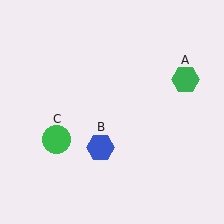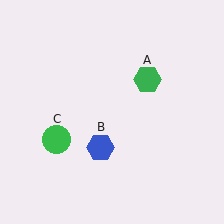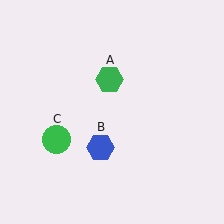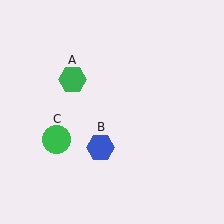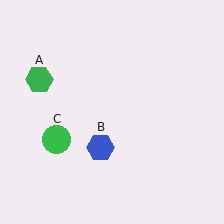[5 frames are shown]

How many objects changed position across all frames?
1 object changed position: green hexagon (object A).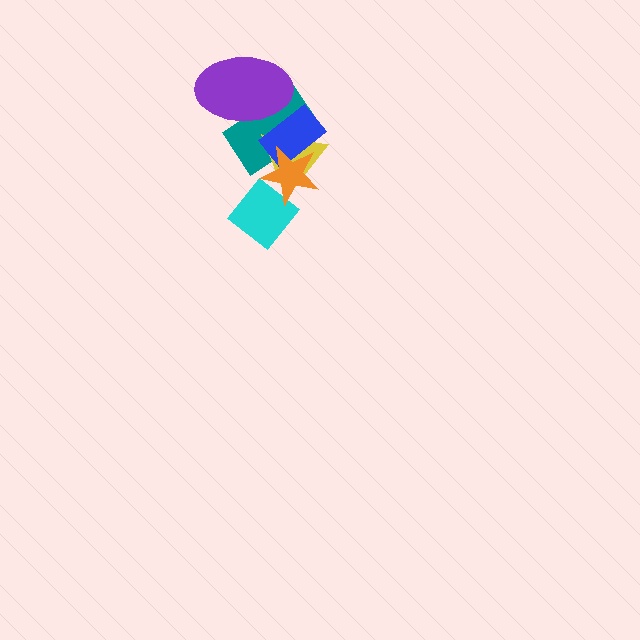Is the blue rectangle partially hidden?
Yes, it is partially covered by another shape.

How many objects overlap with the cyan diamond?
2 objects overlap with the cyan diamond.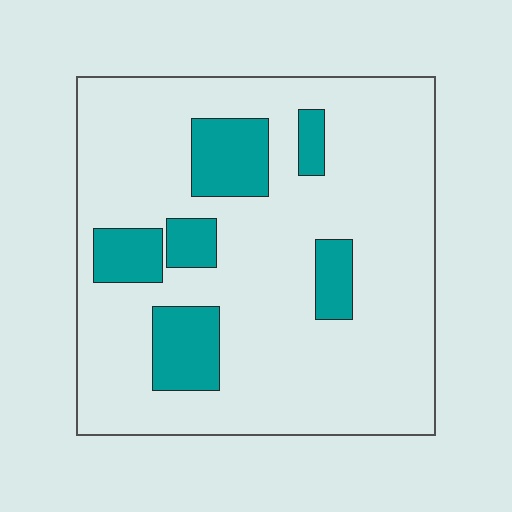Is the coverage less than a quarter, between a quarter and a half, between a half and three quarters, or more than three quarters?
Less than a quarter.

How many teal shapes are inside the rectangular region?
6.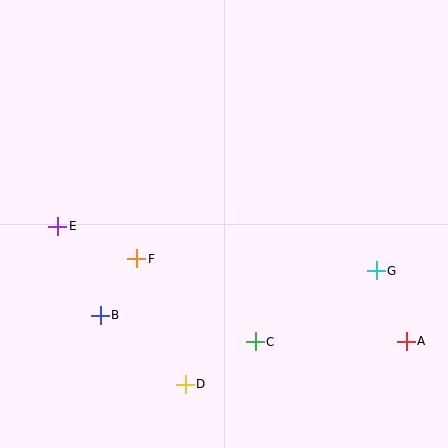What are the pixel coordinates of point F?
Point F is at (137, 259).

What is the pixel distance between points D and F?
The distance between D and F is 135 pixels.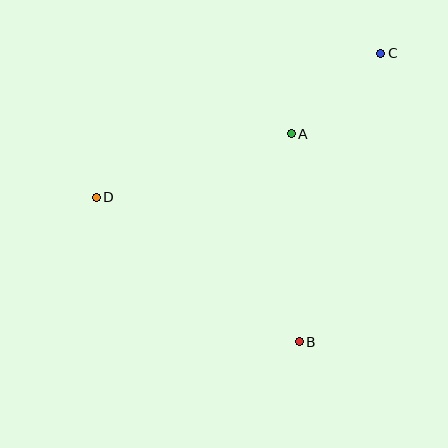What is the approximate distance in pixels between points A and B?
The distance between A and B is approximately 208 pixels.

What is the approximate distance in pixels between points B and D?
The distance between B and D is approximately 249 pixels.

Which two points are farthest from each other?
Points C and D are farthest from each other.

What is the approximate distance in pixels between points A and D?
The distance between A and D is approximately 205 pixels.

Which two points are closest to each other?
Points A and C are closest to each other.